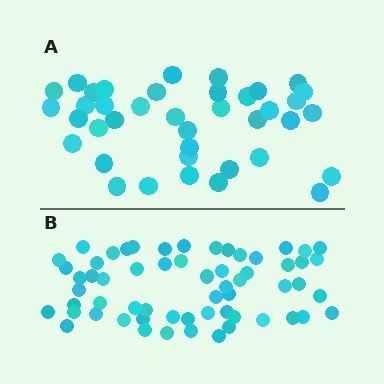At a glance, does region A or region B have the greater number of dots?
Region B (the bottom region) has more dots.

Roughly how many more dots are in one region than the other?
Region B has approximately 20 more dots than region A.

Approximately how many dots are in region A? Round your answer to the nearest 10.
About 40 dots. (The exact count is 39, which rounds to 40.)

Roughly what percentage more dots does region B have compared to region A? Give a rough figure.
About 55% more.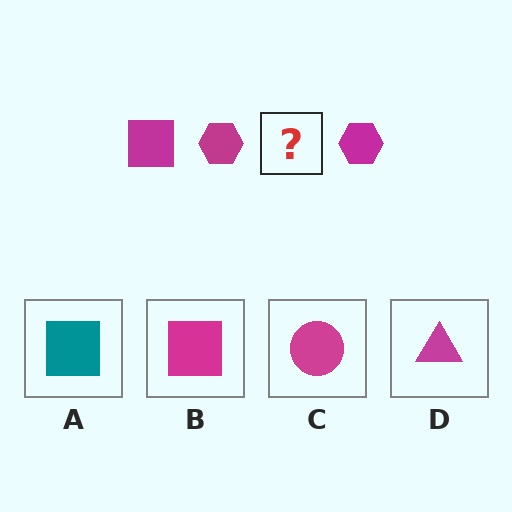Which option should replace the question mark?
Option B.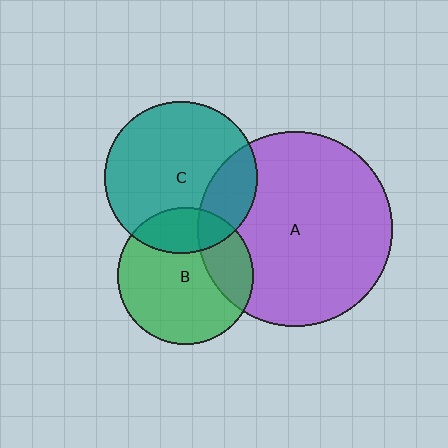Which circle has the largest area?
Circle A (purple).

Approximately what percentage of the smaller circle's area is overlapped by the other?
Approximately 25%.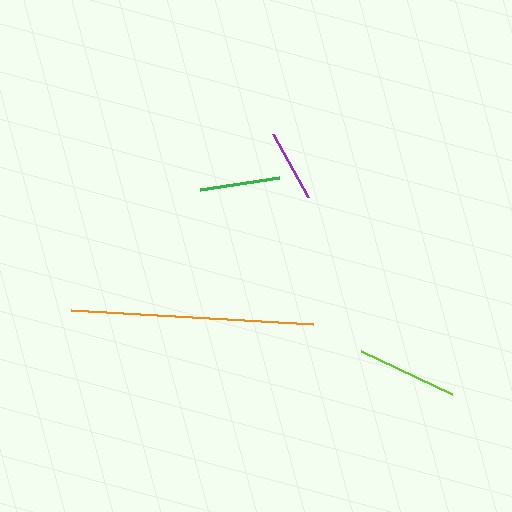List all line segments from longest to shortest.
From longest to shortest: orange, lime, green, purple.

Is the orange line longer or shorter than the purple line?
The orange line is longer than the purple line.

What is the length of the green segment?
The green segment is approximately 80 pixels long.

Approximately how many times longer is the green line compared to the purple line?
The green line is approximately 1.1 times the length of the purple line.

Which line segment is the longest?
The orange line is the longest at approximately 242 pixels.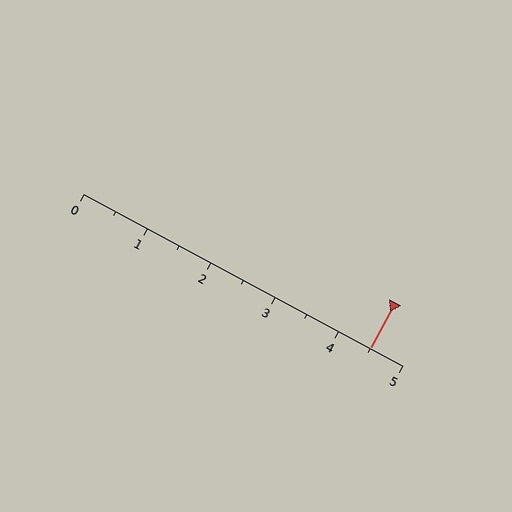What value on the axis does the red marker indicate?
The marker indicates approximately 4.5.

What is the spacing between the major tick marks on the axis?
The major ticks are spaced 1 apart.